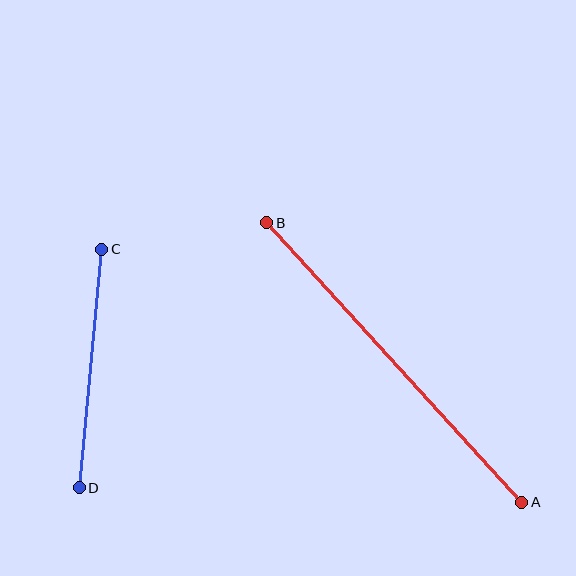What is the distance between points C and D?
The distance is approximately 239 pixels.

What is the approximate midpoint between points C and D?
The midpoint is at approximately (91, 369) pixels.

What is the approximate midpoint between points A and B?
The midpoint is at approximately (394, 363) pixels.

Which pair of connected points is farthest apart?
Points A and B are farthest apart.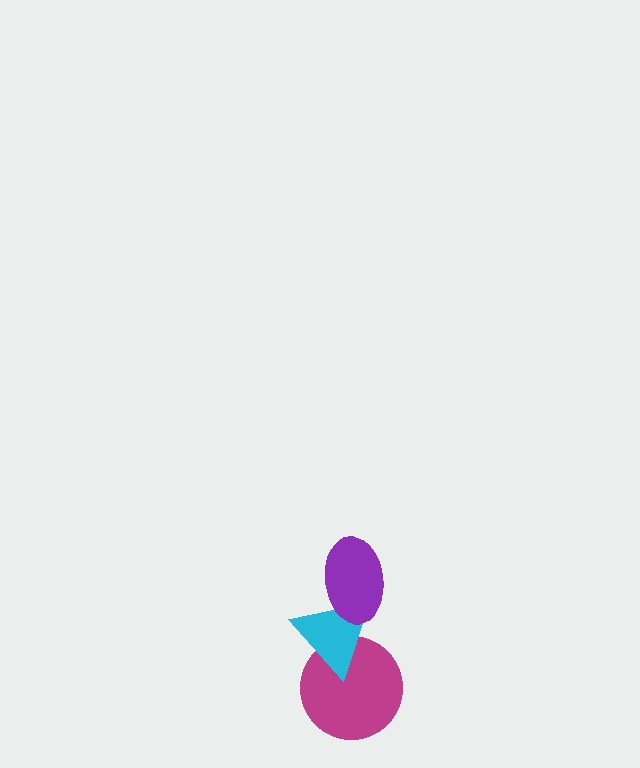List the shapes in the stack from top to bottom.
From top to bottom: the purple ellipse, the cyan triangle, the magenta circle.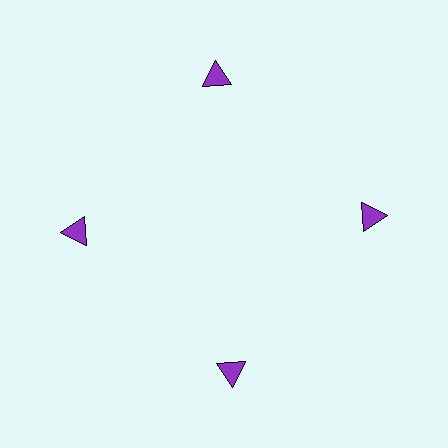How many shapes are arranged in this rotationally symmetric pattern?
There are 4 shapes, arranged in 4 groups of 1.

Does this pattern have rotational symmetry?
Yes, this pattern has 4-fold rotational symmetry. It looks the same after rotating 90 degrees around the center.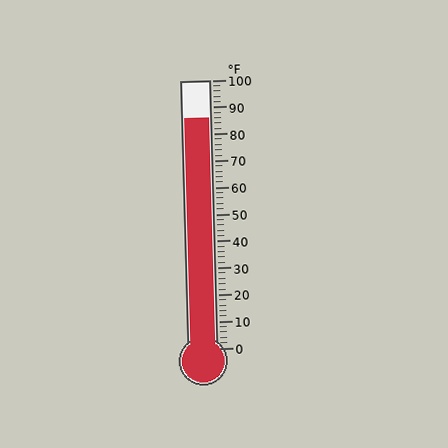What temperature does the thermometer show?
The thermometer shows approximately 86°F.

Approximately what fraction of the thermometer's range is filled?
The thermometer is filled to approximately 85% of its range.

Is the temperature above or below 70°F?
The temperature is above 70°F.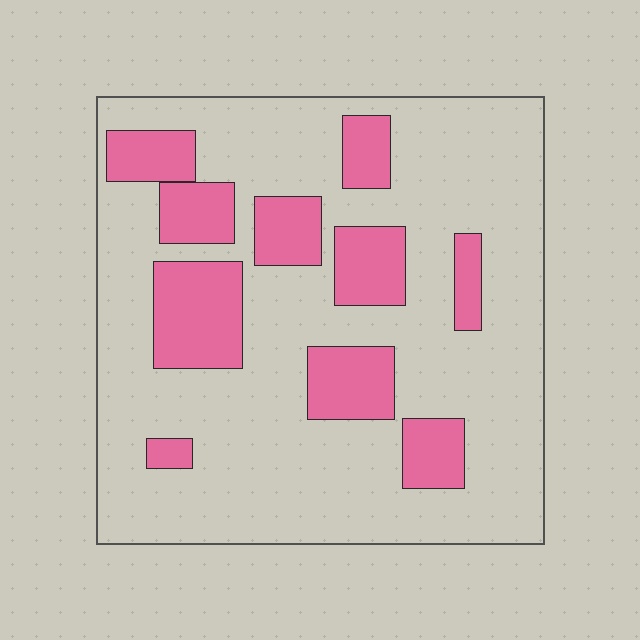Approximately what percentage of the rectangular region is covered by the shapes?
Approximately 25%.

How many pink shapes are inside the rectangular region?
10.